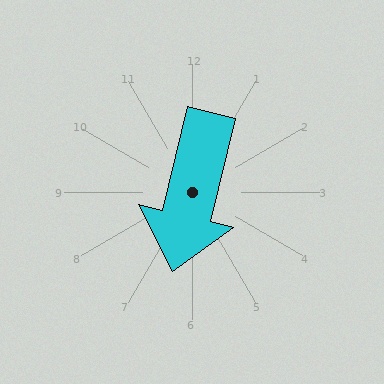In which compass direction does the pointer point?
South.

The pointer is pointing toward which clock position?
Roughly 6 o'clock.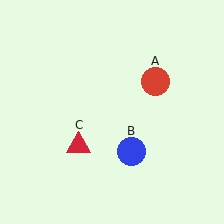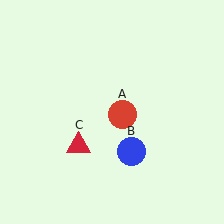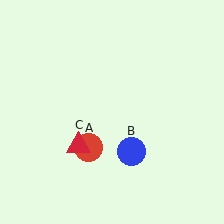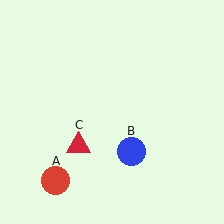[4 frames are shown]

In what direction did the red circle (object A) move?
The red circle (object A) moved down and to the left.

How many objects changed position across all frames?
1 object changed position: red circle (object A).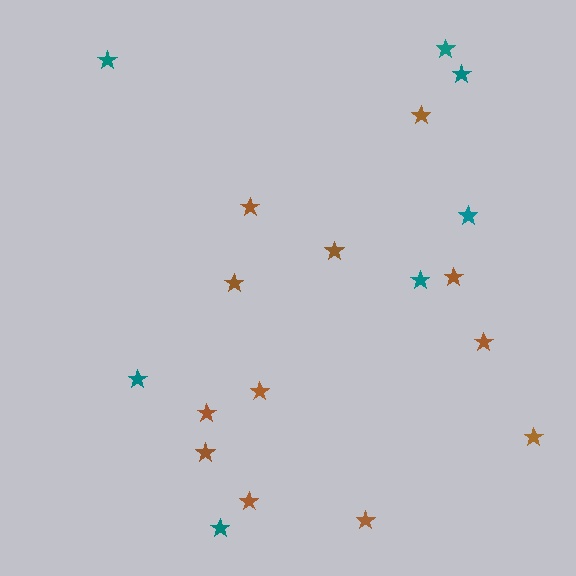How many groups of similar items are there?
There are 2 groups: one group of teal stars (7) and one group of brown stars (12).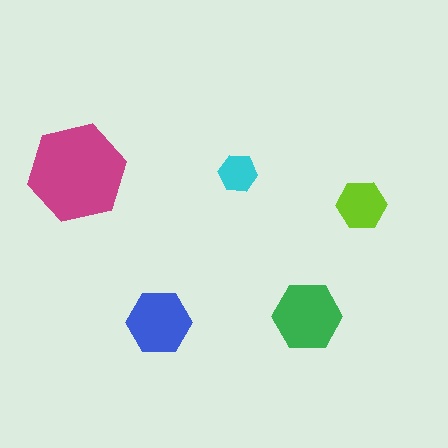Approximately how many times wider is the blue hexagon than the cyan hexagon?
About 1.5 times wider.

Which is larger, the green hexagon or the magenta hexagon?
The magenta one.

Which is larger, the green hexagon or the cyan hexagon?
The green one.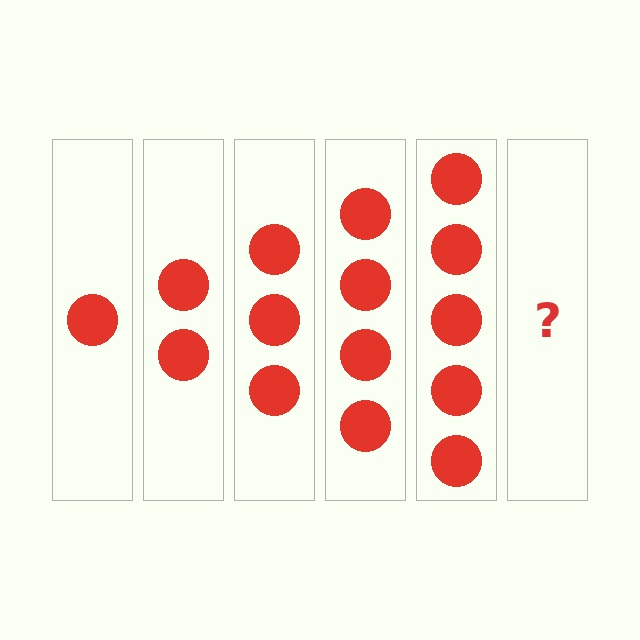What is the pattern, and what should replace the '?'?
The pattern is that each step adds one more circle. The '?' should be 6 circles.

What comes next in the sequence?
The next element should be 6 circles.